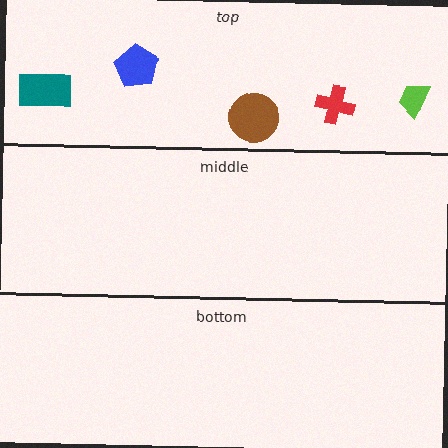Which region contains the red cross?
The top region.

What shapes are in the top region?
The blue pentagon, the lime trapezoid, the red cross, the brown circle, the teal rectangle.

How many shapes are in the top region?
5.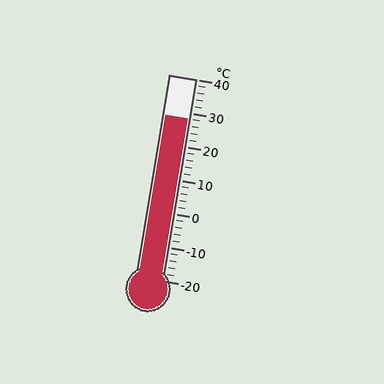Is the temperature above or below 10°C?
The temperature is above 10°C.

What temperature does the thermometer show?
The thermometer shows approximately 28°C.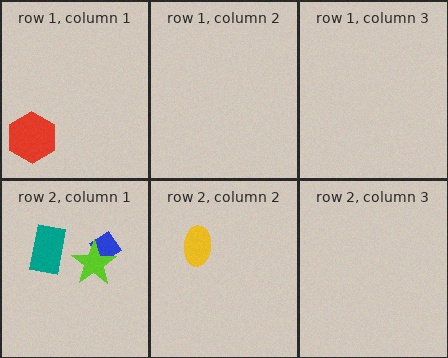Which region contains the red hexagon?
The row 1, column 1 region.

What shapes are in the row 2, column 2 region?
The yellow ellipse.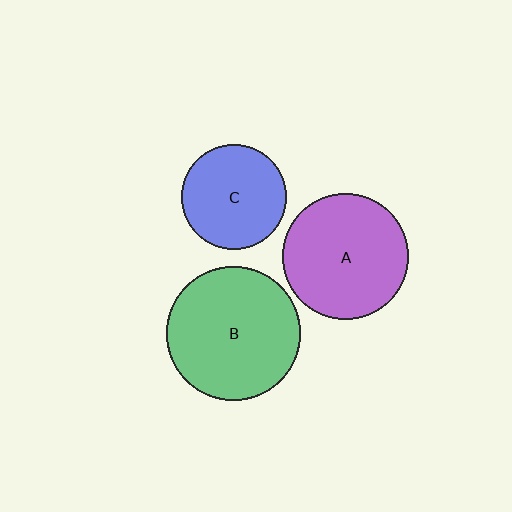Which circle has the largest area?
Circle B (green).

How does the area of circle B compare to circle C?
Approximately 1.6 times.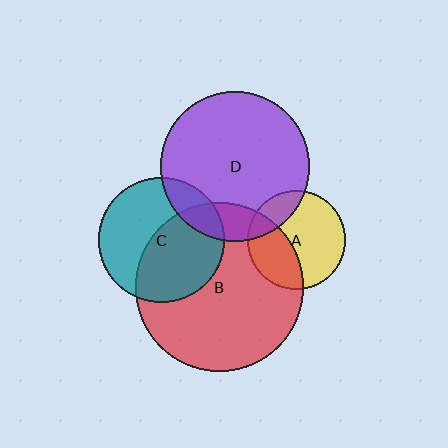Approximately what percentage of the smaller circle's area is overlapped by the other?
Approximately 50%.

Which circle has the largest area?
Circle B (red).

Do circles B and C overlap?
Yes.